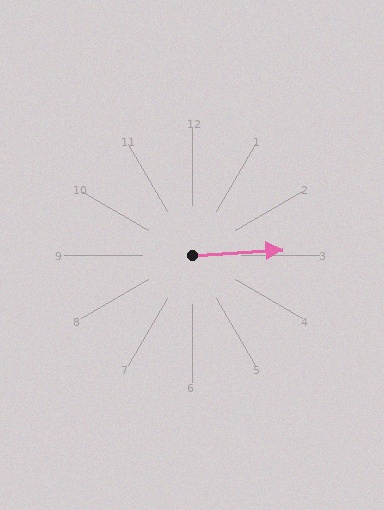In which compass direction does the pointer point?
East.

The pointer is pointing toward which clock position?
Roughly 3 o'clock.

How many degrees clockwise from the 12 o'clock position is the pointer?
Approximately 86 degrees.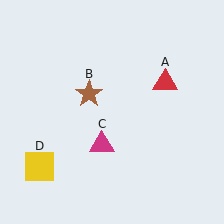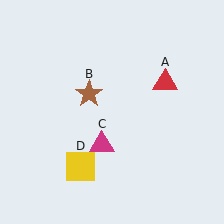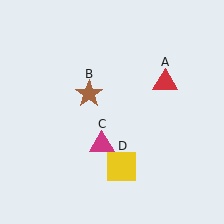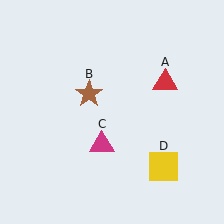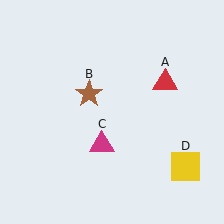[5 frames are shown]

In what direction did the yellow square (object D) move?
The yellow square (object D) moved right.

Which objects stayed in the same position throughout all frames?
Red triangle (object A) and brown star (object B) and magenta triangle (object C) remained stationary.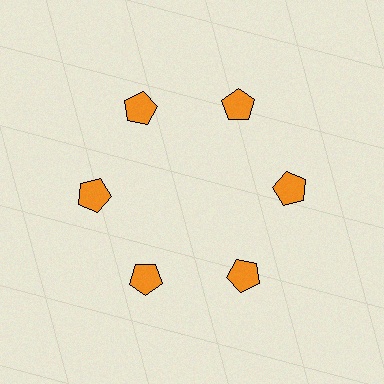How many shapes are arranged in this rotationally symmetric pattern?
There are 6 shapes, arranged in 6 groups of 1.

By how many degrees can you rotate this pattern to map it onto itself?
The pattern maps onto itself every 60 degrees of rotation.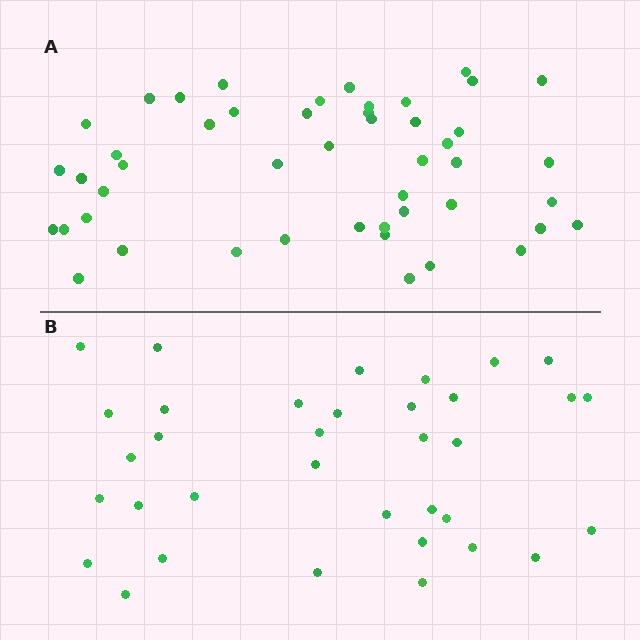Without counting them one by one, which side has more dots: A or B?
Region A (the top region) has more dots.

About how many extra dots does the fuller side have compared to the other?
Region A has approximately 15 more dots than region B.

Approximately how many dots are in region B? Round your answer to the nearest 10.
About 40 dots. (The exact count is 35, which rounds to 40.)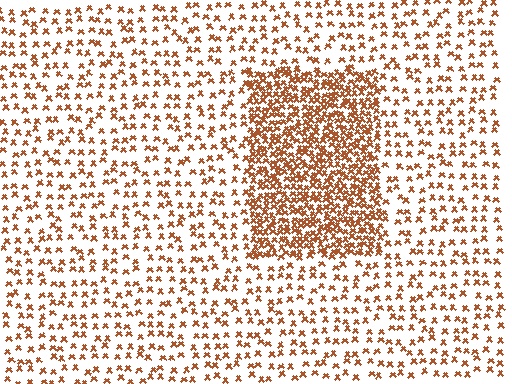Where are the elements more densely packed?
The elements are more densely packed inside the rectangle boundary.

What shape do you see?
I see a rectangle.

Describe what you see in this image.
The image contains small brown elements arranged at two different densities. A rectangle-shaped region is visible where the elements are more densely packed than the surrounding area.